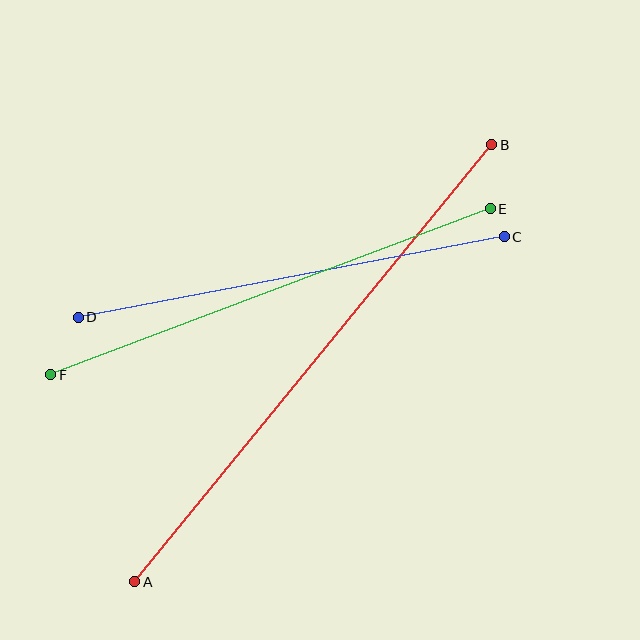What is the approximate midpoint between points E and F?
The midpoint is at approximately (271, 292) pixels.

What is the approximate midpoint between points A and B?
The midpoint is at approximately (313, 363) pixels.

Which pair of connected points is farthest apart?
Points A and B are farthest apart.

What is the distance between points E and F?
The distance is approximately 470 pixels.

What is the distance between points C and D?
The distance is approximately 434 pixels.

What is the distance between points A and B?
The distance is approximately 565 pixels.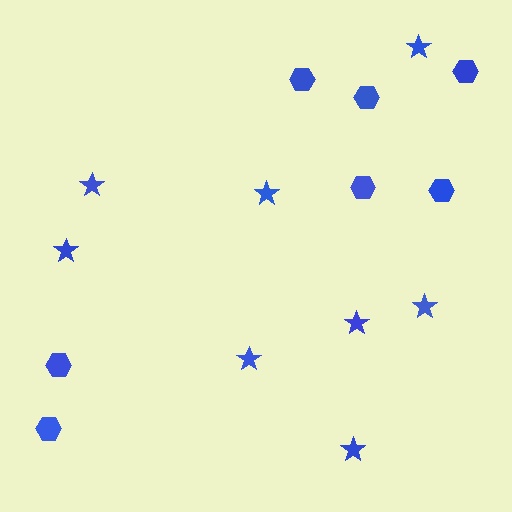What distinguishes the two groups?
There are 2 groups: one group of hexagons (7) and one group of stars (8).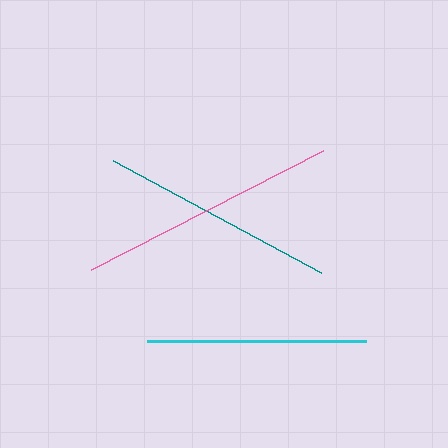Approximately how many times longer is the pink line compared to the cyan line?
The pink line is approximately 1.2 times the length of the cyan line.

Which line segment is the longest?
The pink line is the longest at approximately 261 pixels.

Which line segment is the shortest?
The cyan line is the shortest at approximately 219 pixels.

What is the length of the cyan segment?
The cyan segment is approximately 219 pixels long.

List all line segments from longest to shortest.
From longest to shortest: pink, teal, cyan.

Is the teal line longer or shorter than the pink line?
The pink line is longer than the teal line.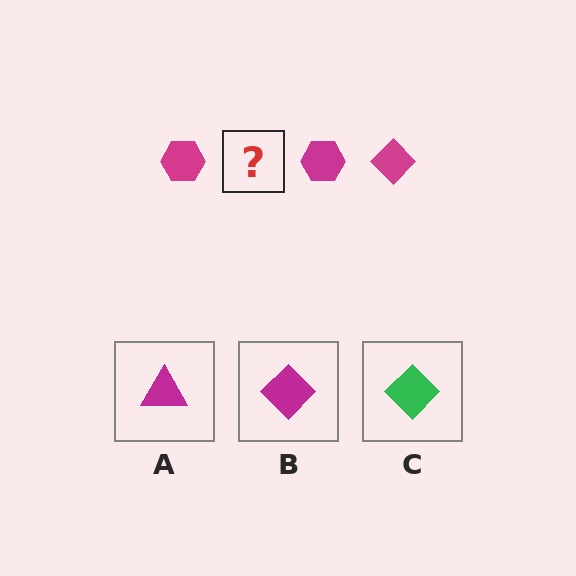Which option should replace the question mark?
Option B.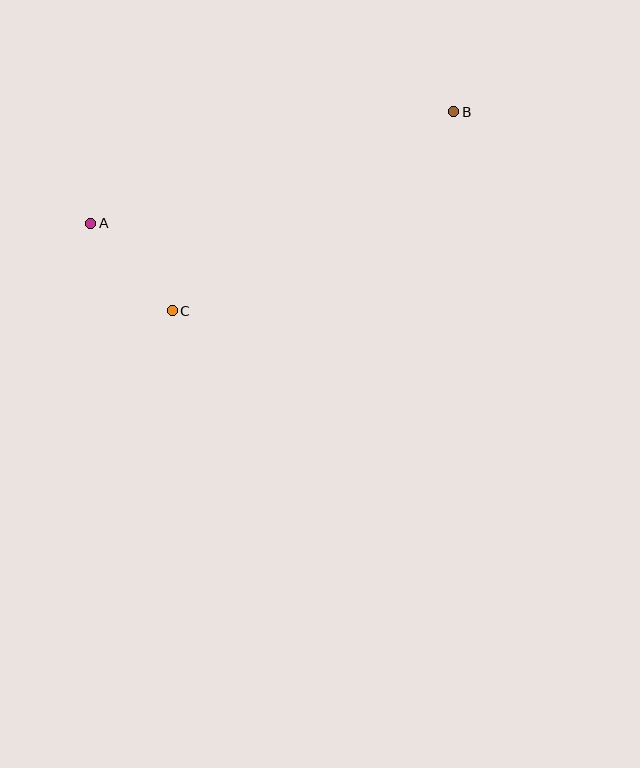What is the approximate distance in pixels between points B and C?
The distance between B and C is approximately 345 pixels.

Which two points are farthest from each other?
Points A and B are farthest from each other.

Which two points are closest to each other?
Points A and C are closest to each other.